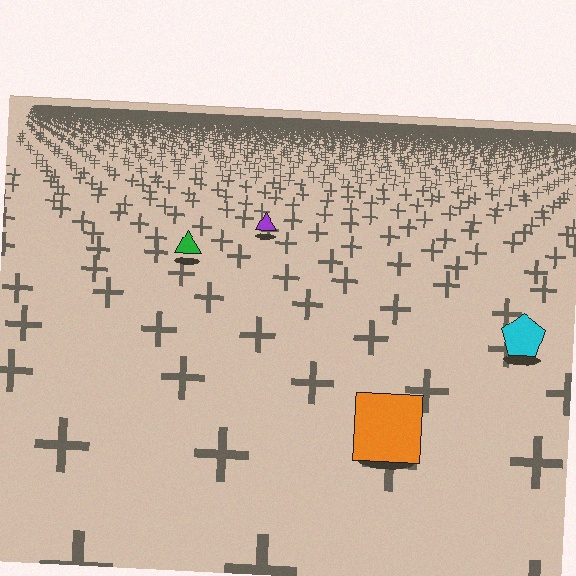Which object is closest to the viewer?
The orange square is closest. The texture marks near it are larger and more spread out.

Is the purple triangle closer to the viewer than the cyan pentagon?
No. The cyan pentagon is closer — you can tell from the texture gradient: the ground texture is coarser near it.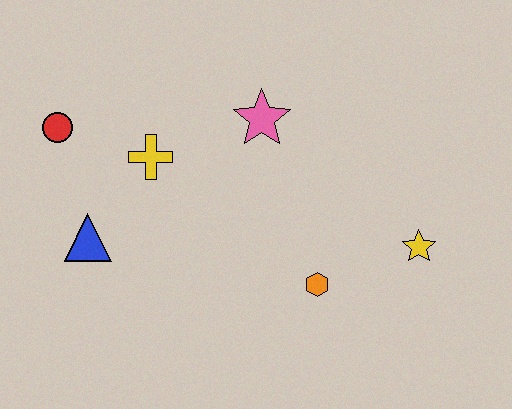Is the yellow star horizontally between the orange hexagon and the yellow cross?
No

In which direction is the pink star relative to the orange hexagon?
The pink star is above the orange hexagon.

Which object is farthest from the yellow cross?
The yellow star is farthest from the yellow cross.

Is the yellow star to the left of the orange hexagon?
No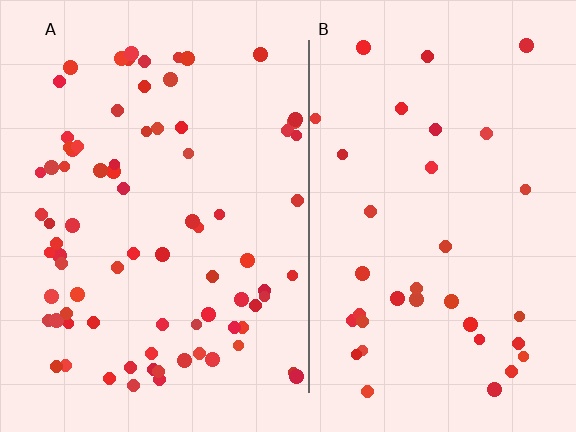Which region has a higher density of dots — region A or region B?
A (the left).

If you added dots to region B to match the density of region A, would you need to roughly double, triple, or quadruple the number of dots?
Approximately double.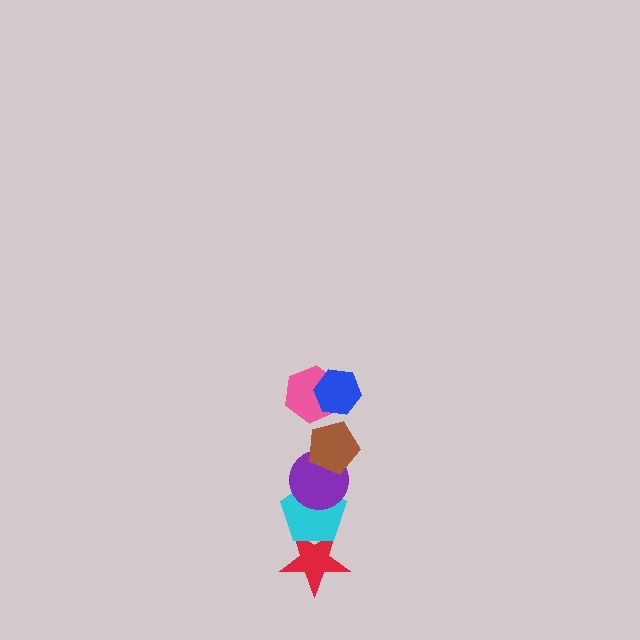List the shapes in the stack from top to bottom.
From top to bottom: the blue hexagon, the pink hexagon, the brown pentagon, the purple circle, the cyan pentagon, the red star.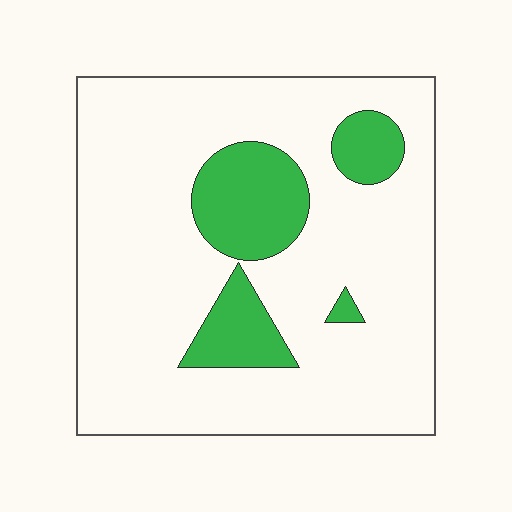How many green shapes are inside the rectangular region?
4.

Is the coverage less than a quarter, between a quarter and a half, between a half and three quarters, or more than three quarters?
Less than a quarter.